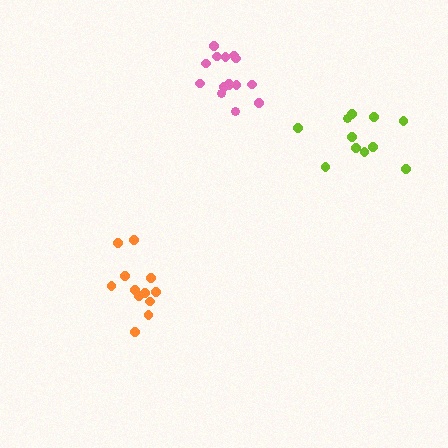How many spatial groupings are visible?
There are 3 spatial groupings.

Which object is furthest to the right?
The lime cluster is rightmost.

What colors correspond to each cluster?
The clusters are colored: orange, pink, lime.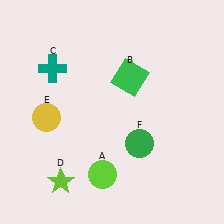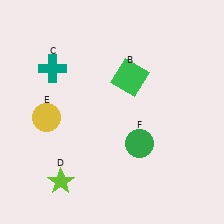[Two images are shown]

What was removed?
The lime circle (A) was removed in Image 2.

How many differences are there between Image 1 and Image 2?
There is 1 difference between the two images.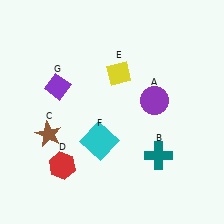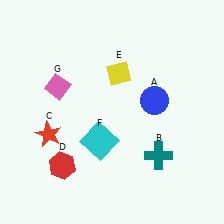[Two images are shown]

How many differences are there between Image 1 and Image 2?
There are 3 differences between the two images.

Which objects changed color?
A changed from purple to blue. C changed from brown to red. G changed from purple to pink.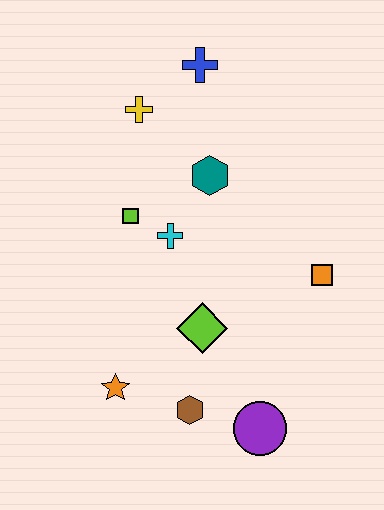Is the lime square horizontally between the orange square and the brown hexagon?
No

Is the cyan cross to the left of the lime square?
No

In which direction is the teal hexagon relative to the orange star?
The teal hexagon is above the orange star.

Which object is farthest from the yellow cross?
The purple circle is farthest from the yellow cross.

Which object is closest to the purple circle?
The brown hexagon is closest to the purple circle.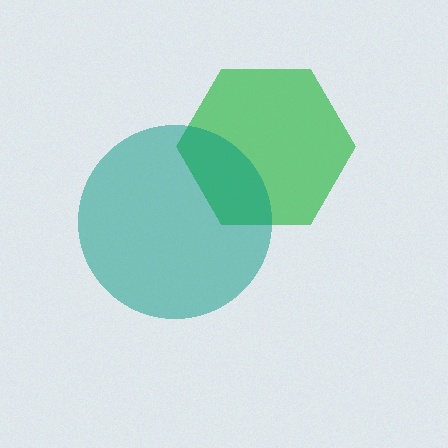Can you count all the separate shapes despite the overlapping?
Yes, there are 2 separate shapes.